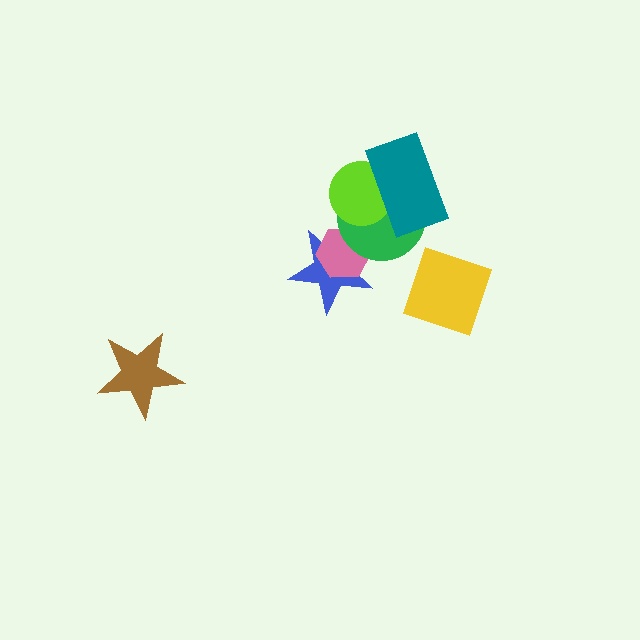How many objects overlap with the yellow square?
0 objects overlap with the yellow square.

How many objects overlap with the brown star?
0 objects overlap with the brown star.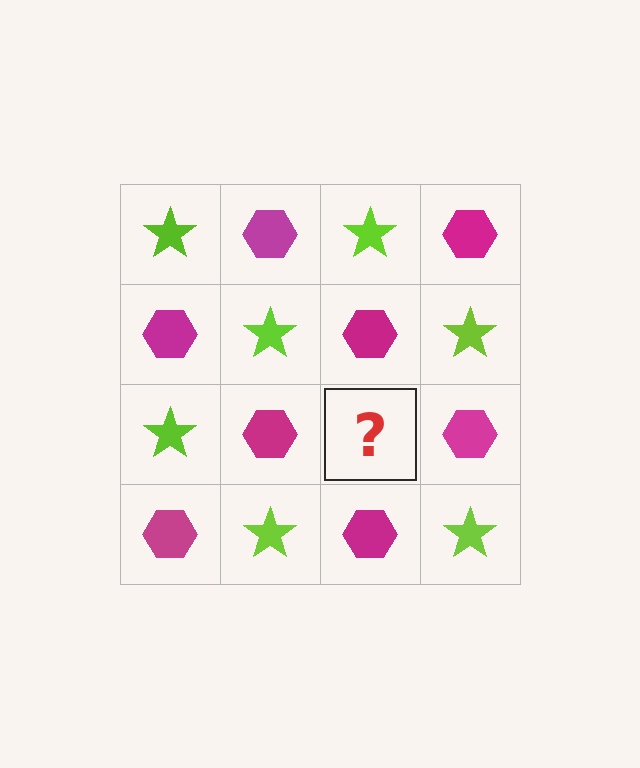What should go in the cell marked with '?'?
The missing cell should contain a lime star.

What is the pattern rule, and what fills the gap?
The rule is that it alternates lime star and magenta hexagon in a checkerboard pattern. The gap should be filled with a lime star.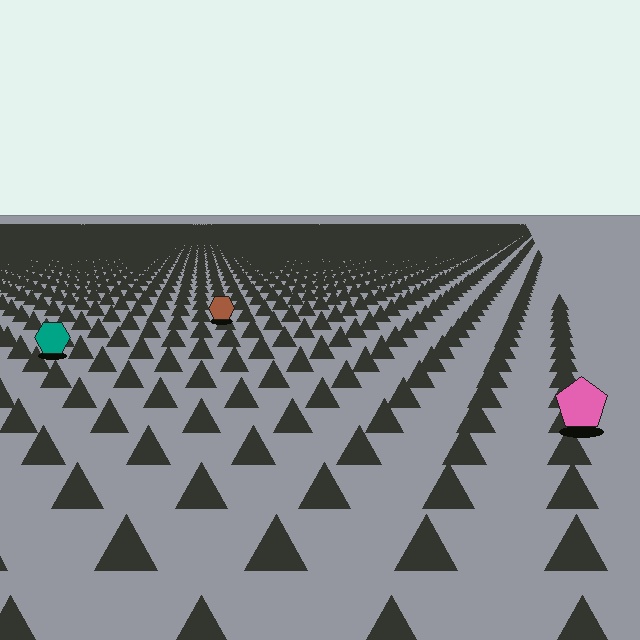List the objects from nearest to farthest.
From nearest to farthest: the pink pentagon, the teal hexagon, the brown hexagon.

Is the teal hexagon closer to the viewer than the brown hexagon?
Yes. The teal hexagon is closer — you can tell from the texture gradient: the ground texture is coarser near it.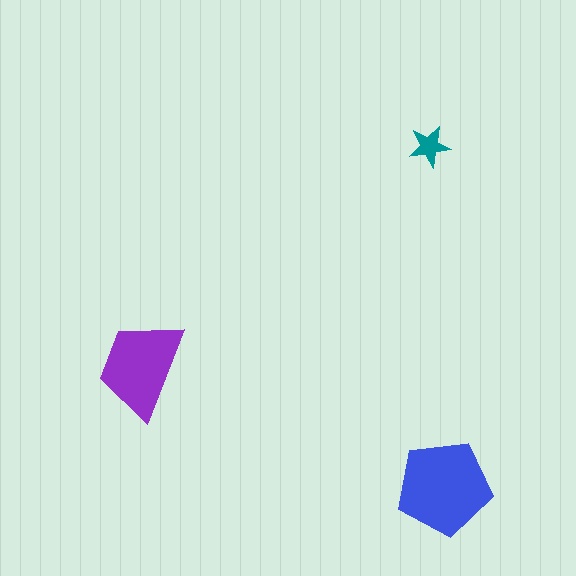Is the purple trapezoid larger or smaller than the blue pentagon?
Smaller.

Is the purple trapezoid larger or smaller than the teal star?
Larger.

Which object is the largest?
The blue pentagon.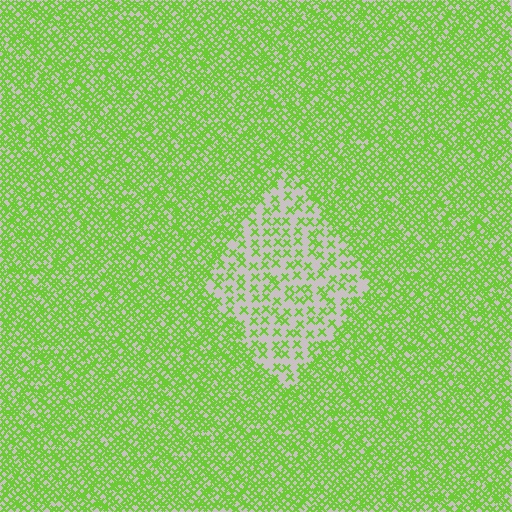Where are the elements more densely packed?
The elements are more densely packed outside the diamond boundary.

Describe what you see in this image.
The image contains small lime elements arranged at two different densities. A diamond-shaped region is visible where the elements are less densely packed than the surrounding area.